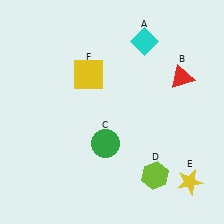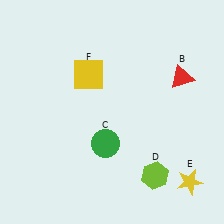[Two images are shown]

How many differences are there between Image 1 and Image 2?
There is 1 difference between the two images.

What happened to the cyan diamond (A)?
The cyan diamond (A) was removed in Image 2. It was in the top-right area of Image 1.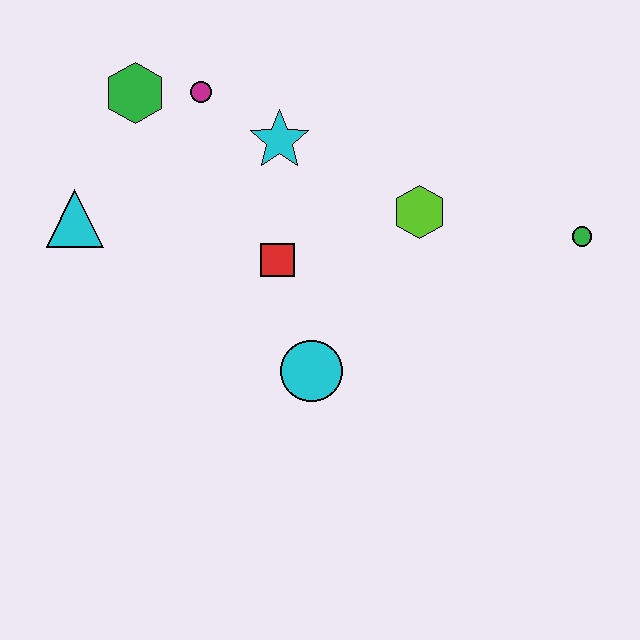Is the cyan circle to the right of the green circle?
No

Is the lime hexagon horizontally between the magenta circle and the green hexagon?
No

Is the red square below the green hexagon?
Yes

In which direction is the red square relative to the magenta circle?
The red square is below the magenta circle.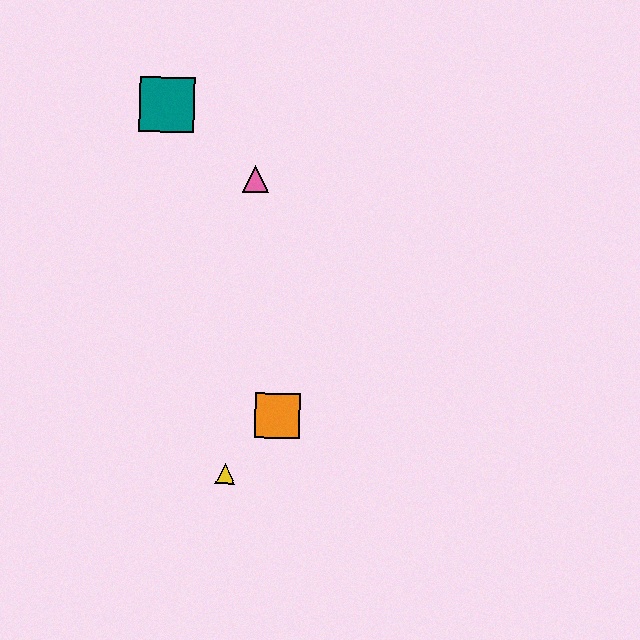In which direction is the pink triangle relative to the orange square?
The pink triangle is above the orange square.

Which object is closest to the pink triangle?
The teal square is closest to the pink triangle.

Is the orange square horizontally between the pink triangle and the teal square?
No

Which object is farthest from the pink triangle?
The yellow triangle is farthest from the pink triangle.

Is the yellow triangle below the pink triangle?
Yes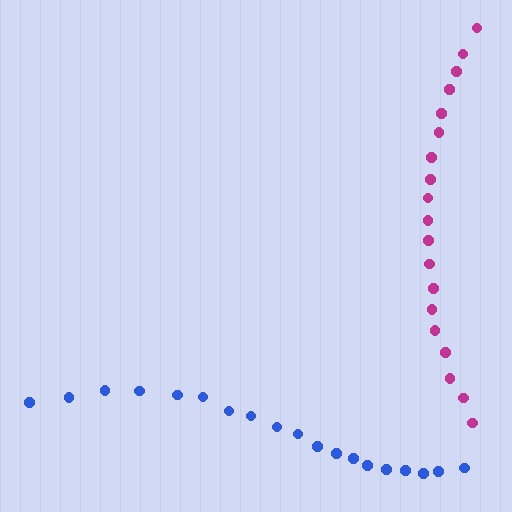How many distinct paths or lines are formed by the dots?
There are 2 distinct paths.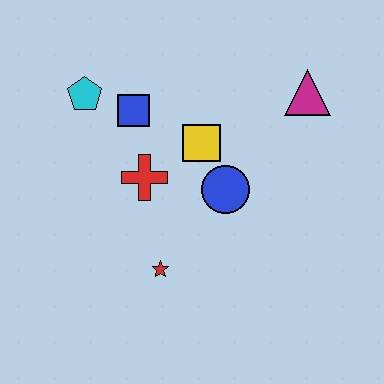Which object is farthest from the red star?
The magenta triangle is farthest from the red star.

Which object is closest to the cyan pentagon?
The blue square is closest to the cyan pentagon.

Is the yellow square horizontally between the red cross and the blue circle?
Yes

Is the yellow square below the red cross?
No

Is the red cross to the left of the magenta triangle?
Yes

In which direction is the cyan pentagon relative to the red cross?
The cyan pentagon is above the red cross.